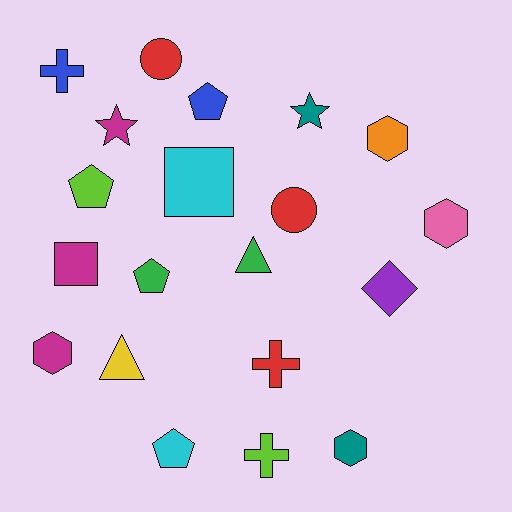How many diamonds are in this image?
There is 1 diamond.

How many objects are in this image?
There are 20 objects.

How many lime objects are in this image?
There are 2 lime objects.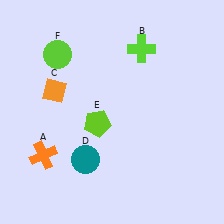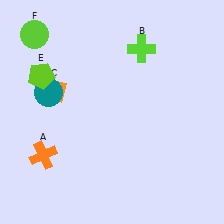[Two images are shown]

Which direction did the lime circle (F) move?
The lime circle (F) moved left.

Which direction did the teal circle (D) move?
The teal circle (D) moved up.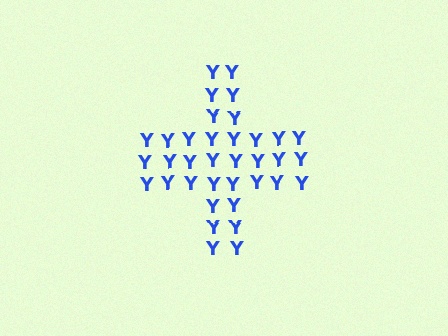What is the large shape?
The large shape is a cross.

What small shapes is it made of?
It is made of small letter Y's.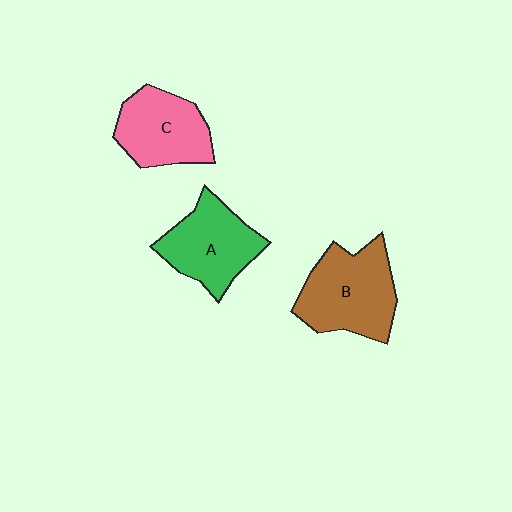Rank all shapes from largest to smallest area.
From largest to smallest: B (brown), A (green), C (pink).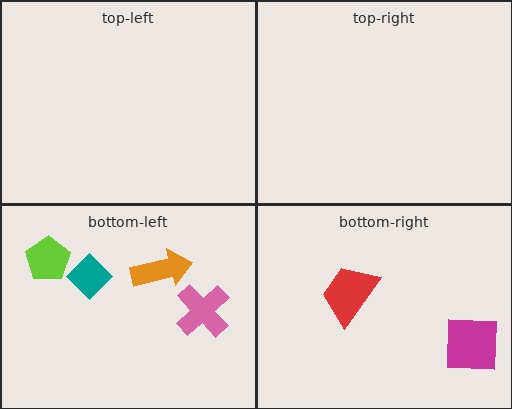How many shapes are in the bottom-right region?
2.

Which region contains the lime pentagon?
The bottom-left region.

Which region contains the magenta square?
The bottom-right region.